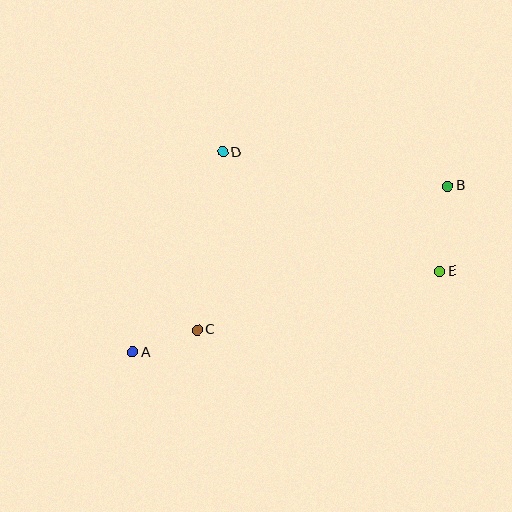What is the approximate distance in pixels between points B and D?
The distance between B and D is approximately 227 pixels.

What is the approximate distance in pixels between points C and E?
The distance between C and E is approximately 249 pixels.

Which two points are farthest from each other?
Points A and B are farthest from each other.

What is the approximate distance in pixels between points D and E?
The distance between D and E is approximately 248 pixels.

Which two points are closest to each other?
Points A and C are closest to each other.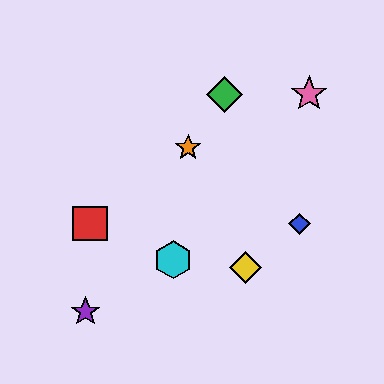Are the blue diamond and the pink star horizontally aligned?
No, the blue diamond is at y≈224 and the pink star is at y≈94.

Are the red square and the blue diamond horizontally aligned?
Yes, both are at y≈224.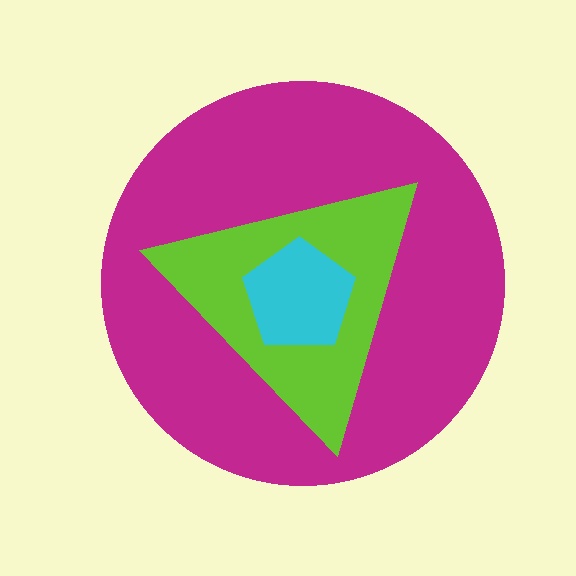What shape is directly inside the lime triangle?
The cyan pentagon.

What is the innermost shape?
The cyan pentagon.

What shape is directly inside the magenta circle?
The lime triangle.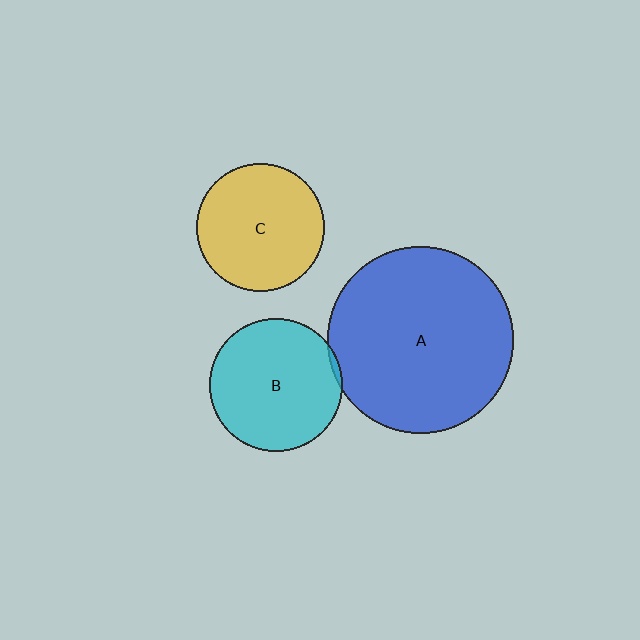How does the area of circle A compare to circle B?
Approximately 2.0 times.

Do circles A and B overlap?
Yes.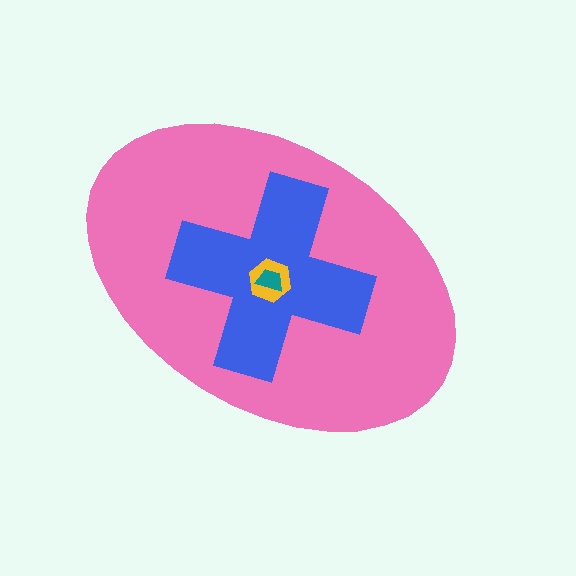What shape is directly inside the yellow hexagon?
The teal trapezoid.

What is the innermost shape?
The teal trapezoid.